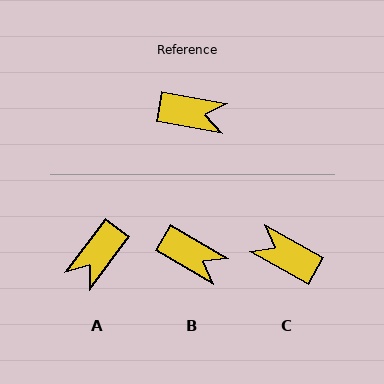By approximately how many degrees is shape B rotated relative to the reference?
Approximately 20 degrees clockwise.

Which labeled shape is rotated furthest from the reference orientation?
C, about 161 degrees away.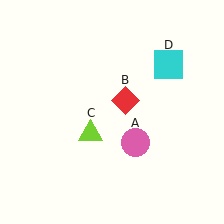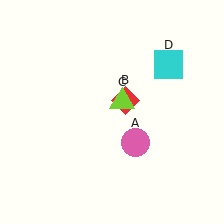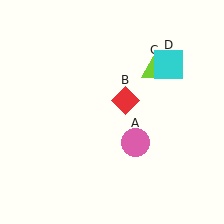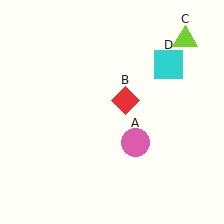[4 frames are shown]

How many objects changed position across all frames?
1 object changed position: lime triangle (object C).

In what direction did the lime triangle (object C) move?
The lime triangle (object C) moved up and to the right.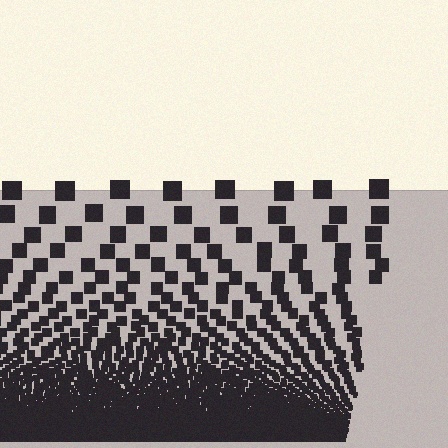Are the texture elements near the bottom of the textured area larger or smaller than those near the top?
Smaller. The gradient is inverted — elements near the bottom are smaller and denser.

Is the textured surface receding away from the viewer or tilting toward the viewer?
The surface appears to tilt toward the viewer. Texture elements get larger and sparser toward the top.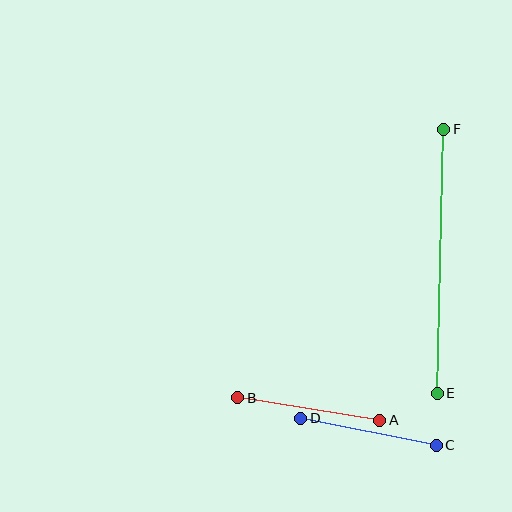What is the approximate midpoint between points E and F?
The midpoint is at approximately (440, 261) pixels.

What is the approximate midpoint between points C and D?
The midpoint is at approximately (368, 432) pixels.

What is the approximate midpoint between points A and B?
The midpoint is at approximately (309, 409) pixels.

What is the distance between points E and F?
The distance is approximately 264 pixels.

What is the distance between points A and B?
The distance is approximately 144 pixels.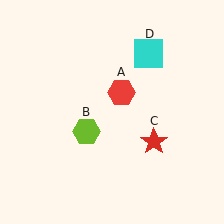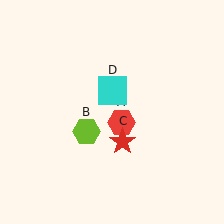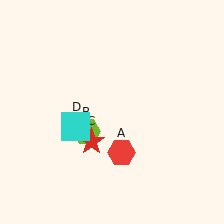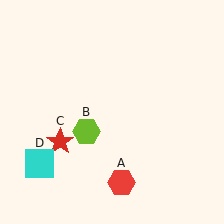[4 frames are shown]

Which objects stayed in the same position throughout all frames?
Lime hexagon (object B) remained stationary.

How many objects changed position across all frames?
3 objects changed position: red hexagon (object A), red star (object C), cyan square (object D).